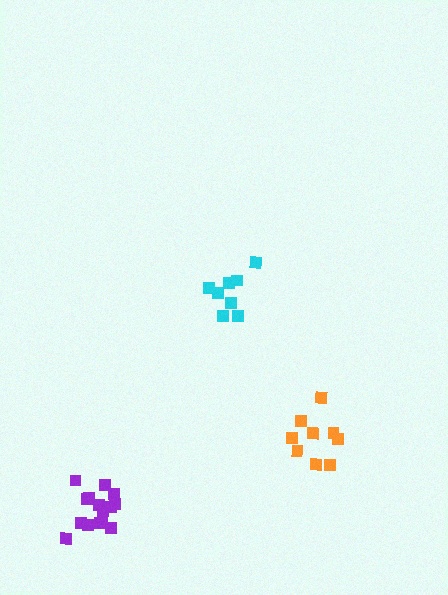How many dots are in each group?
Group 1: 14 dots, Group 2: 8 dots, Group 3: 9 dots (31 total).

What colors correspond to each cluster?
The clusters are colored: purple, cyan, orange.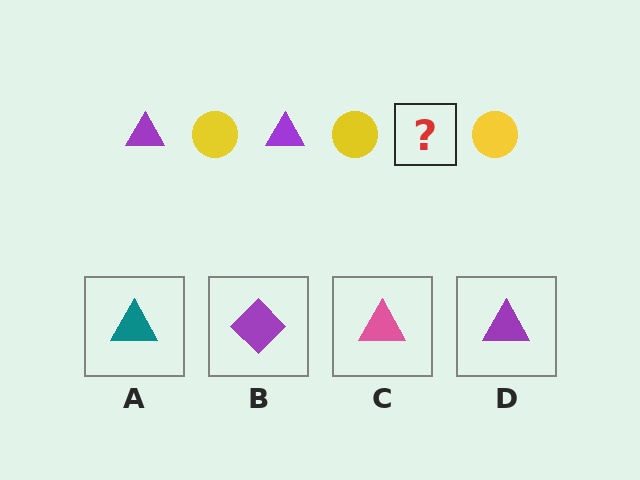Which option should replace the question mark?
Option D.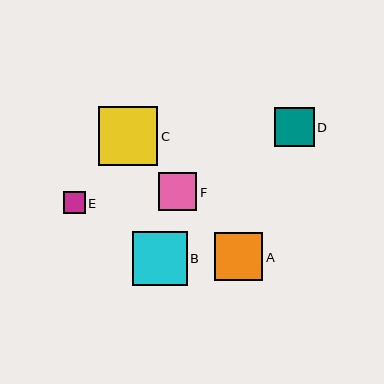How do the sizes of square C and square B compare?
Square C and square B are approximately the same size.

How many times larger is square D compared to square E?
Square D is approximately 1.8 times the size of square E.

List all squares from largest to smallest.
From largest to smallest: C, B, A, D, F, E.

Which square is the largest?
Square C is the largest with a size of approximately 60 pixels.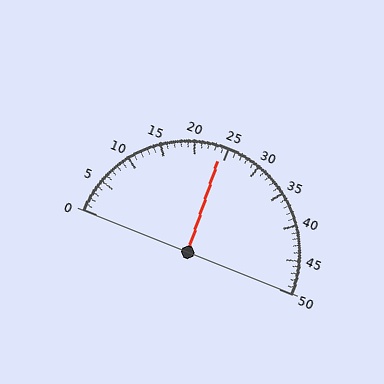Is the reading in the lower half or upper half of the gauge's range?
The reading is in the lower half of the range (0 to 50).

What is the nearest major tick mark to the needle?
The nearest major tick mark is 25.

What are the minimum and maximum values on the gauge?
The gauge ranges from 0 to 50.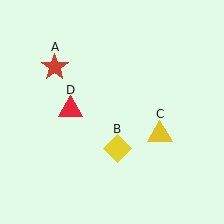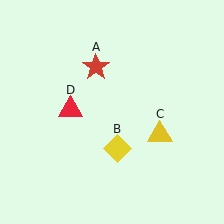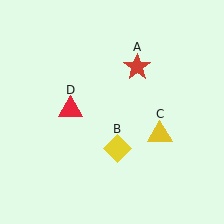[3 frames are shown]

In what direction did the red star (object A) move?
The red star (object A) moved right.